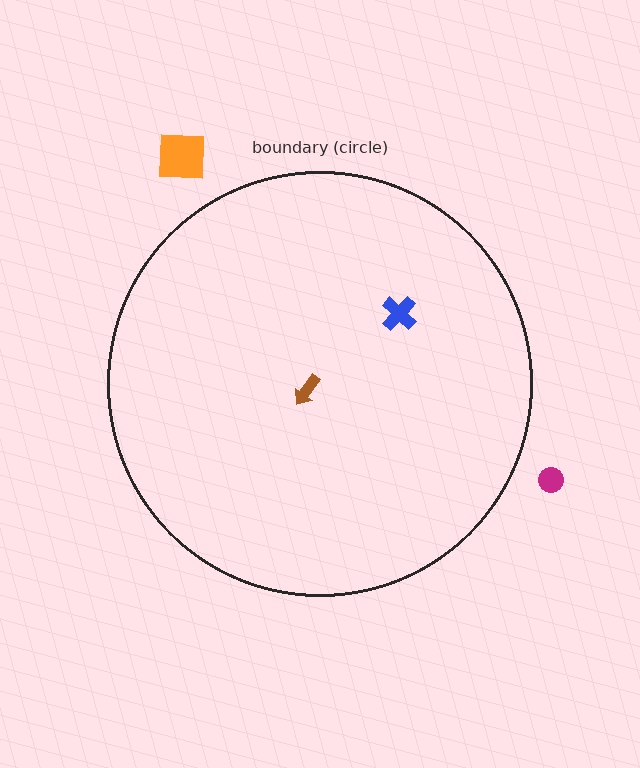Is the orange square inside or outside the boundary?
Outside.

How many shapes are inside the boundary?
2 inside, 2 outside.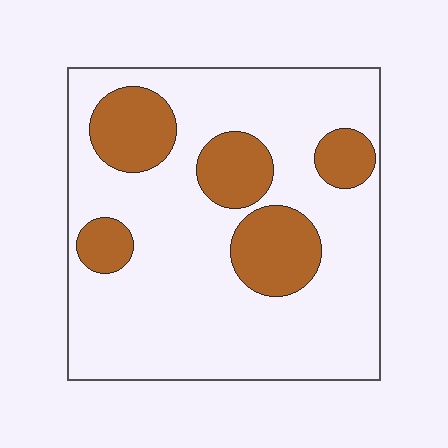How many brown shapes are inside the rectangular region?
5.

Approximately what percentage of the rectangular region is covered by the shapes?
Approximately 25%.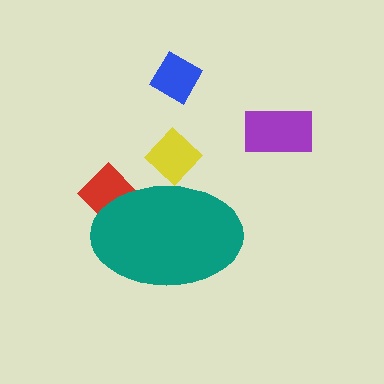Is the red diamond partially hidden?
Yes, the red diamond is partially hidden behind the teal ellipse.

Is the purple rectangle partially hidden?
No, the purple rectangle is fully visible.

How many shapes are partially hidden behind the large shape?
2 shapes are partially hidden.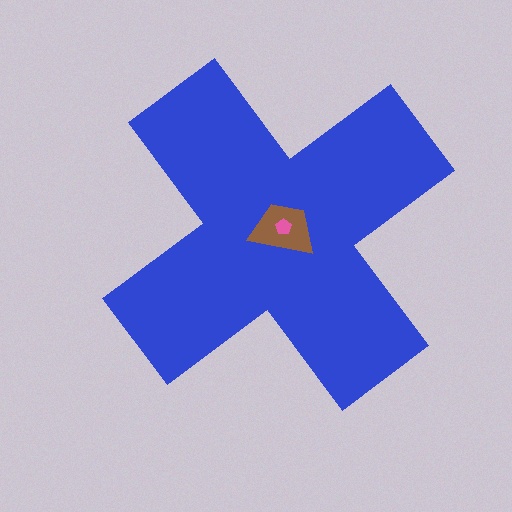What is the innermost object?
The pink pentagon.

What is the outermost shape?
The blue cross.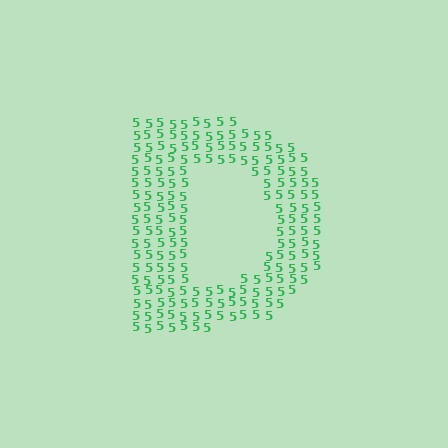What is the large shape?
The large shape is the letter D.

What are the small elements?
The small elements are digit 5's.